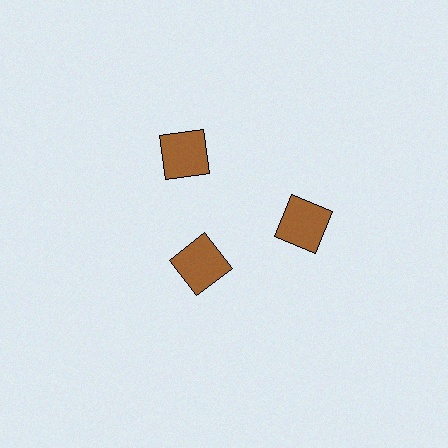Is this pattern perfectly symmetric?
No. The 3 brown squares are arranged in a ring, but one element near the 7 o'clock position is pulled inward toward the center, breaking the 3-fold rotational symmetry.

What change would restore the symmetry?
The symmetry would be restored by moving it outward, back onto the ring so that all 3 squares sit at equal angles and equal distance from the center.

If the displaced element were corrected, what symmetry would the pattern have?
It would have 3-fold rotational symmetry — the pattern would map onto itself every 120 degrees.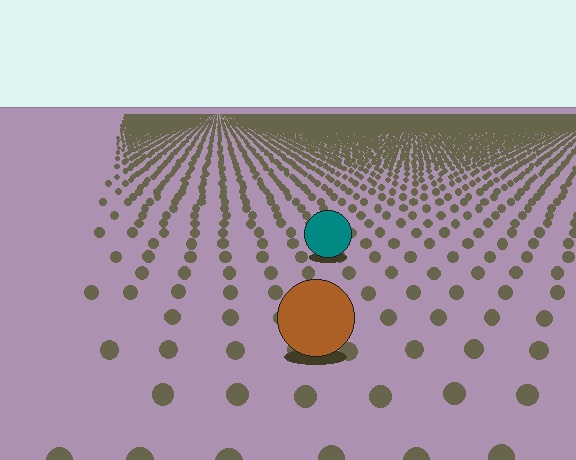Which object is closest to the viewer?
The brown circle is closest. The texture marks near it are larger and more spread out.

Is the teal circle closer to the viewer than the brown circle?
No. The brown circle is closer — you can tell from the texture gradient: the ground texture is coarser near it.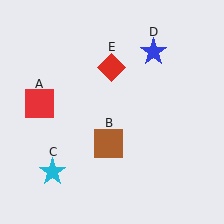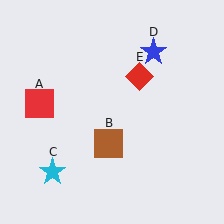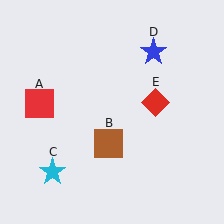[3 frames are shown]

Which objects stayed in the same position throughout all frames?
Red square (object A) and brown square (object B) and cyan star (object C) and blue star (object D) remained stationary.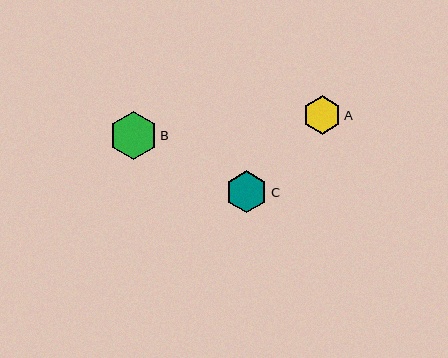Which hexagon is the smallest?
Hexagon A is the smallest with a size of approximately 38 pixels.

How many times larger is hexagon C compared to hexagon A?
Hexagon C is approximately 1.1 times the size of hexagon A.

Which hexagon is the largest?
Hexagon B is the largest with a size of approximately 48 pixels.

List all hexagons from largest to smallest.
From largest to smallest: B, C, A.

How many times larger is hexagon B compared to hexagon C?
Hexagon B is approximately 1.1 times the size of hexagon C.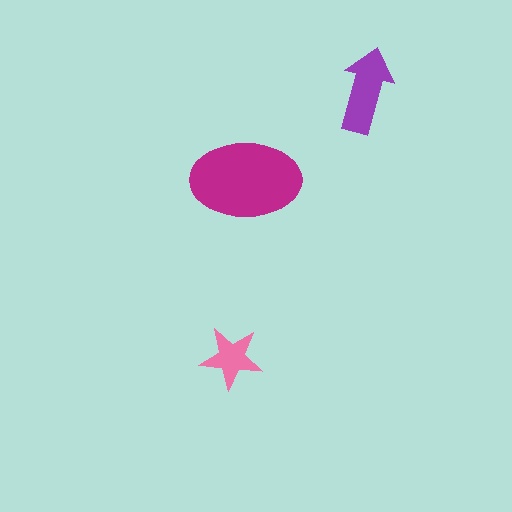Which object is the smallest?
The pink star.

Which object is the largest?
The magenta ellipse.